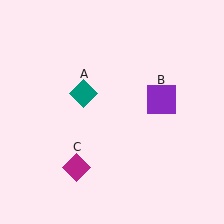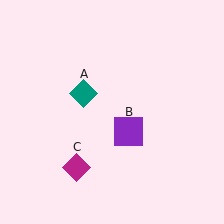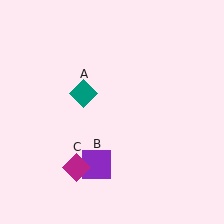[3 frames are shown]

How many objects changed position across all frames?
1 object changed position: purple square (object B).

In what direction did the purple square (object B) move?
The purple square (object B) moved down and to the left.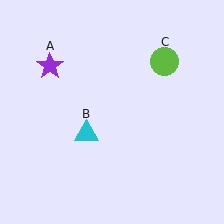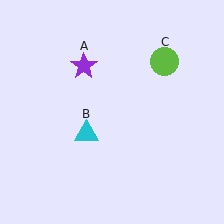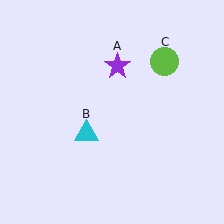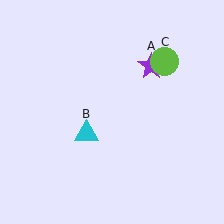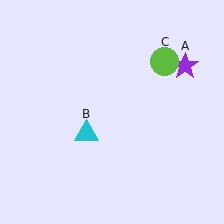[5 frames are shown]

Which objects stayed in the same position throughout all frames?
Cyan triangle (object B) and lime circle (object C) remained stationary.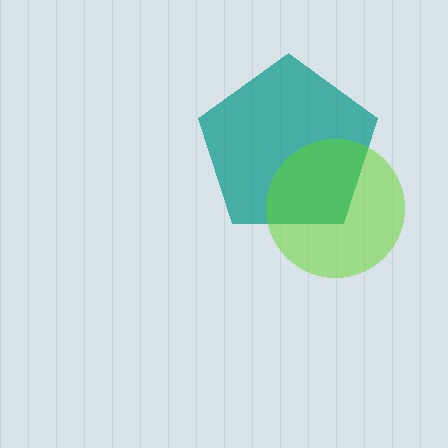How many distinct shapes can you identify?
There are 2 distinct shapes: a teal pentagon, a lime circle.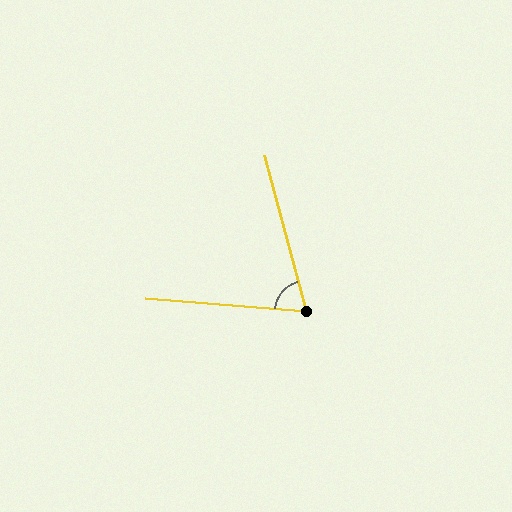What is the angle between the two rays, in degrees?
Approximately 70 degrees.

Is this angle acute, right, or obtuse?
It is acute.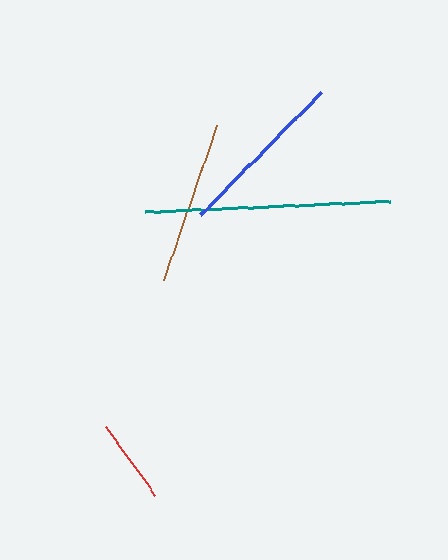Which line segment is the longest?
The teal line is the longest at approximately 244 pixels.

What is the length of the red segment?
The red segment is approximately 85 pixels long.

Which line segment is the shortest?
The red line is the shortest at approximately 85 pixels.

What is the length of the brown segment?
The brown segment is approximately 164 pixels long.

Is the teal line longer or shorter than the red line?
The teal line is longer than the red line.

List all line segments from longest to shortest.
From longest to shortest: teal, blue, brown, red.